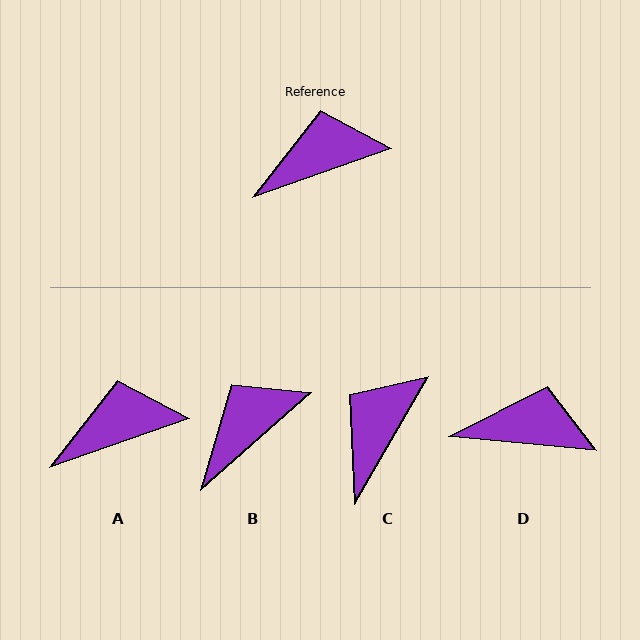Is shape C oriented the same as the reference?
No, it is off by about 41 degrees.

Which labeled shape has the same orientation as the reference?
A.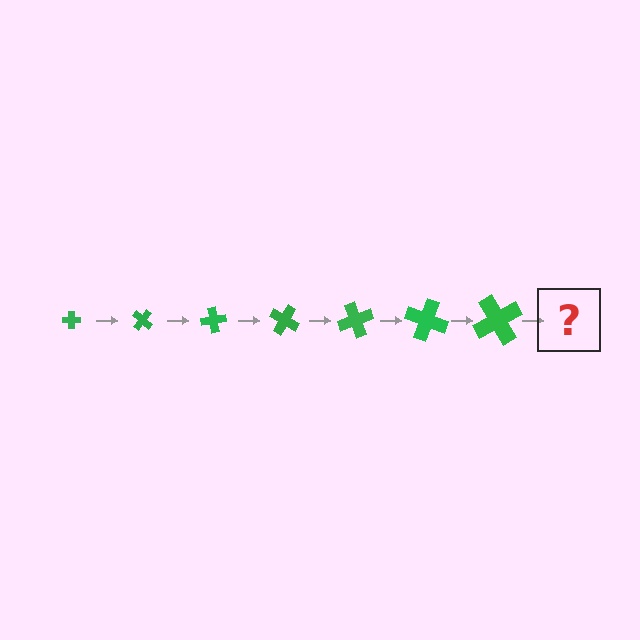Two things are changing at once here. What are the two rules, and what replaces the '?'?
The two rules are that the cross grows larger each step and it rotates 40 degrees each step. The '?' should be a cross, larger than the previous one and rotated 280 degrees from the start.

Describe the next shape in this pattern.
It should be a cross, larger than the previous one and rotated 280 degrees from the start.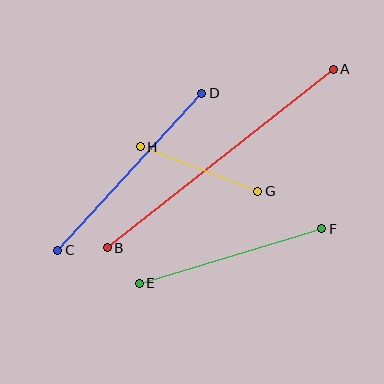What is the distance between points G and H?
The distance is approximately 126 pixels.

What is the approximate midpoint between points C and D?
The midpoint is at approximately (130, 172) pixels.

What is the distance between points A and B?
The distance is approximately 288 pixels.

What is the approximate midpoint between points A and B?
The midpoint is at approximately (220, 158) pixels.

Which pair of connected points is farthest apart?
Points A and B are farthest apart.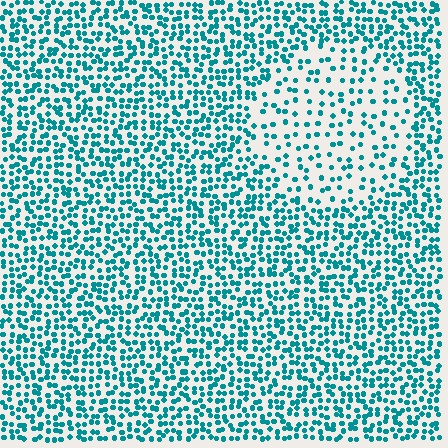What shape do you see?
I see a circle.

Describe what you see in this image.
The image contains small teal elements arranged at two different densities. A circle-shaped region is visible where the elements are less densely packed than the surrounding area.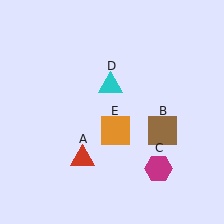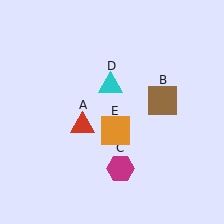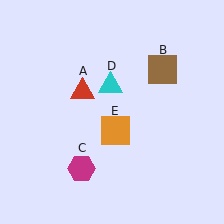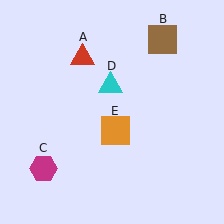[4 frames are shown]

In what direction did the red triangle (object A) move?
The red triangle (object A) moved up.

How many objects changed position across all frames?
3 objects changed position: red triangle (object A), brown square (object B), magenta hexagon (object C).